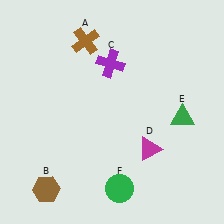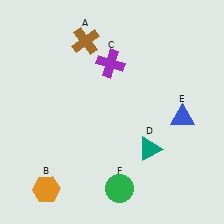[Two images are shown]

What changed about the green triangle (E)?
In Image 1, E is green. In Image 2, it changed to blue.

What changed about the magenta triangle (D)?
In Image 1, D is magenta. In Image 2, it changed to teal.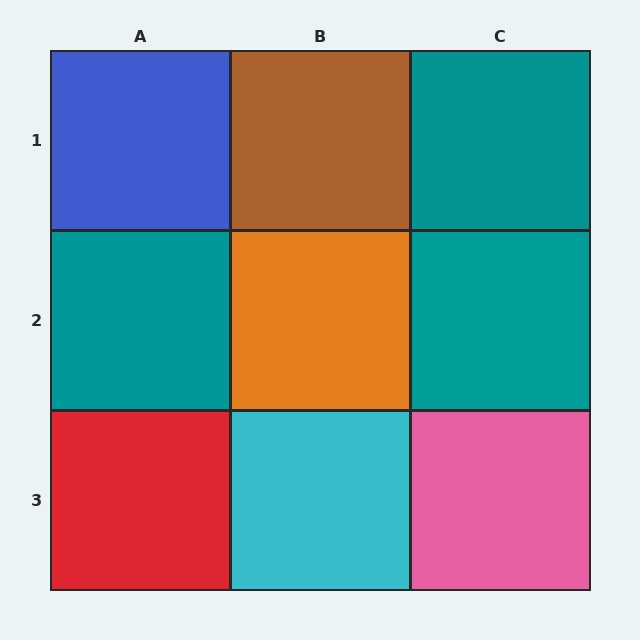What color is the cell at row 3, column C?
Pink.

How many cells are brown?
1 cell is brown.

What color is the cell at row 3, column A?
Red.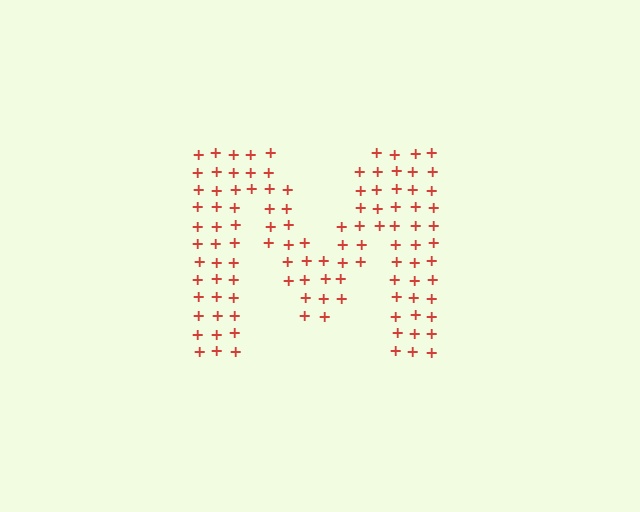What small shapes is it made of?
It is made of small plus signs.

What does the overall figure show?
The overall figure shows the letter M.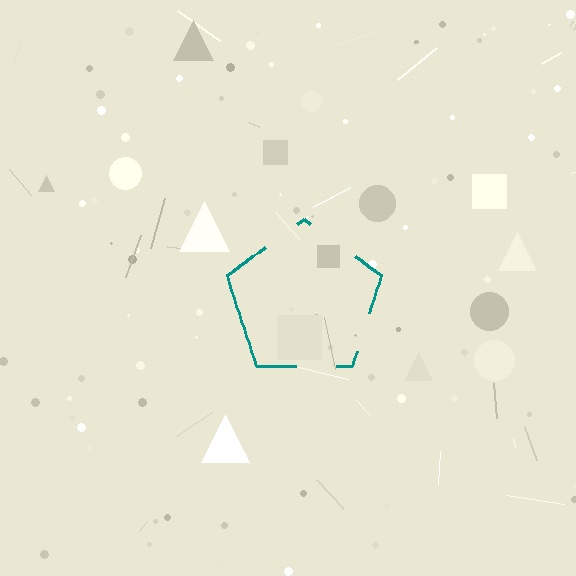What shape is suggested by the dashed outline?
The dashed outline suggests a pentagon.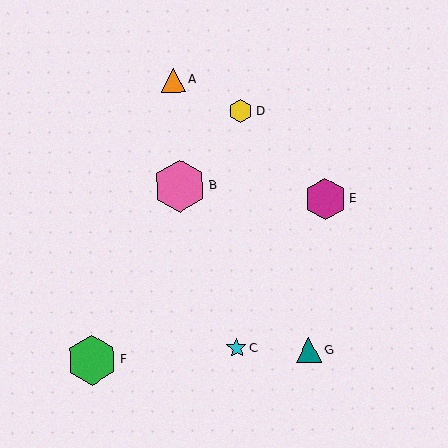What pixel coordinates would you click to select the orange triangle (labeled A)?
Click at (174, 80) to select the orange triangle A.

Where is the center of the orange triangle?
The center of the orange triangle is at (174, 80).